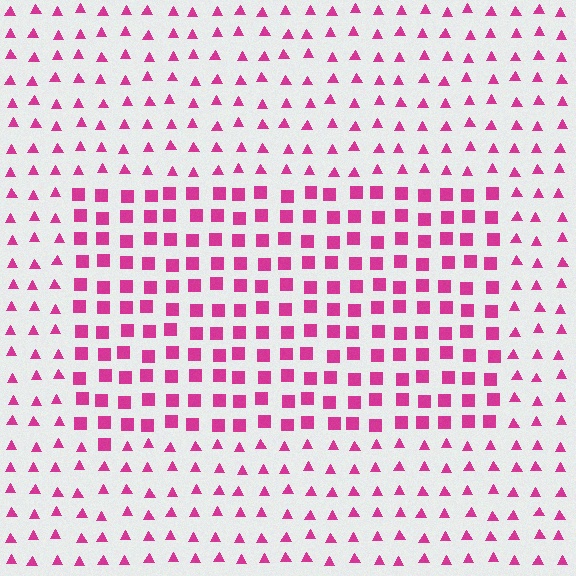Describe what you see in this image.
The image is filled with small magenta elements arranged in a uniform grid. A rectangle-shaped region contains squares, while the surrounding area contains triangles. The boundary is defined purely by the change in element shape.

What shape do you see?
I see a rectangle.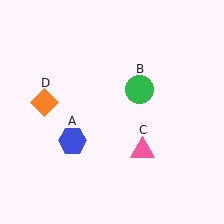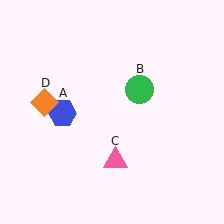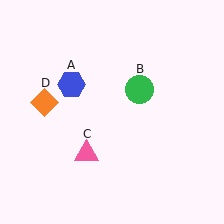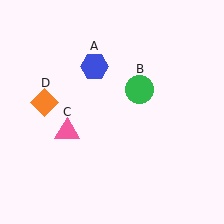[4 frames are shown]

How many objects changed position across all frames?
2 objects changed position: blue hexagon (object A), pink triangle (object C).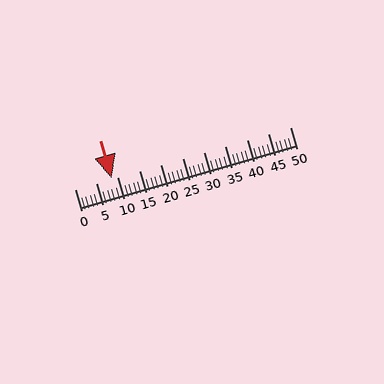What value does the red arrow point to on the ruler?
The red arrow points to approximately 8.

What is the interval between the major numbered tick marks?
The major tick marks are spaced 5 units apart.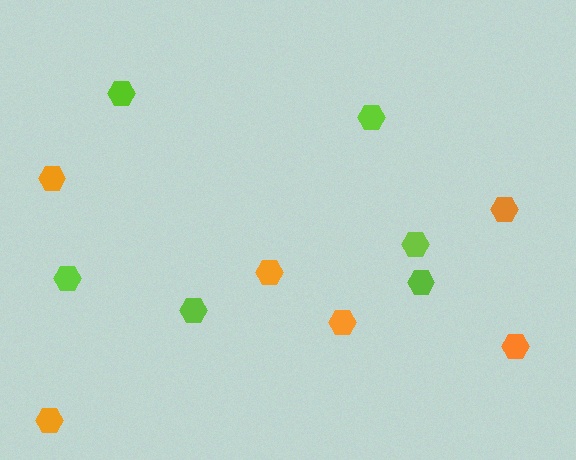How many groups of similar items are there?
There are 2 groups: one group of lime hexagons (6) and one group of orange hexagons (6).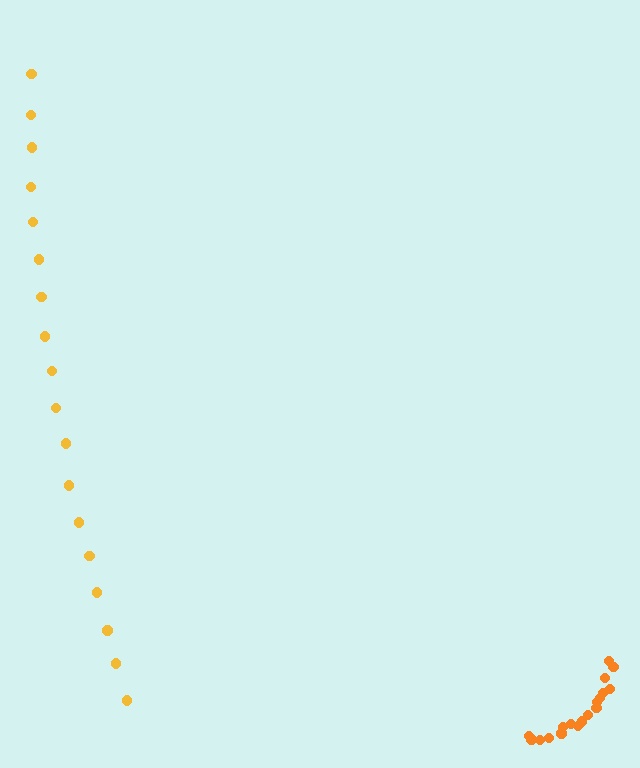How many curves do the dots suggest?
There are 2 distinct paths.